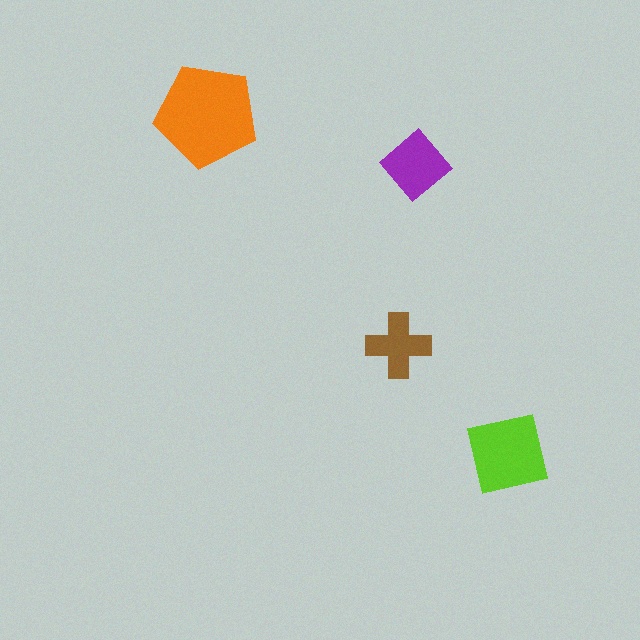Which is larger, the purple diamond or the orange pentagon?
The orange pentagon.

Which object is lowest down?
The lime square is bottommost.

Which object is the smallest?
The brown cross.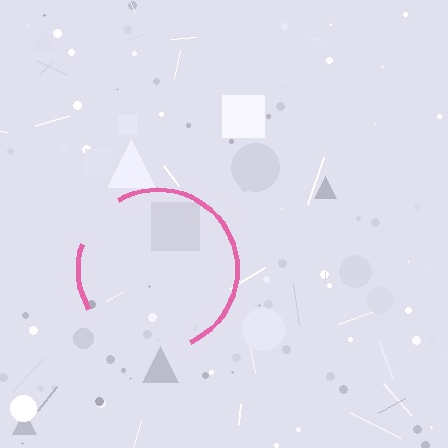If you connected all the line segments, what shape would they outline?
They would outline a circle.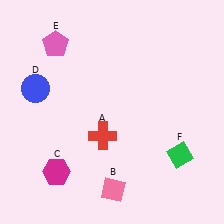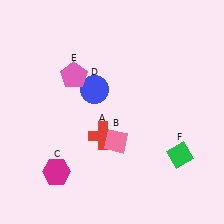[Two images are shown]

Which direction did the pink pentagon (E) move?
The pink pentagon (E) moved down.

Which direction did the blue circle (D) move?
The blue circle (D) moved right.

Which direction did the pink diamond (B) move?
The pink diamond (B) moved up.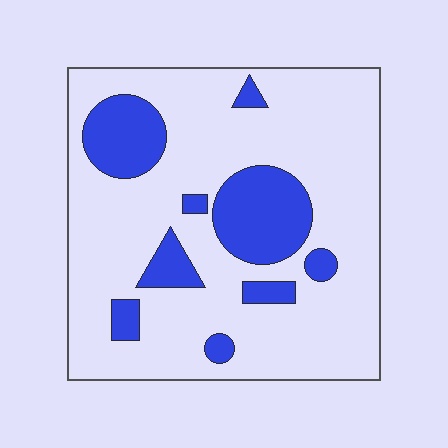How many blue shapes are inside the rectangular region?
9.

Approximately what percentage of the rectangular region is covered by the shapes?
Approximately 20%.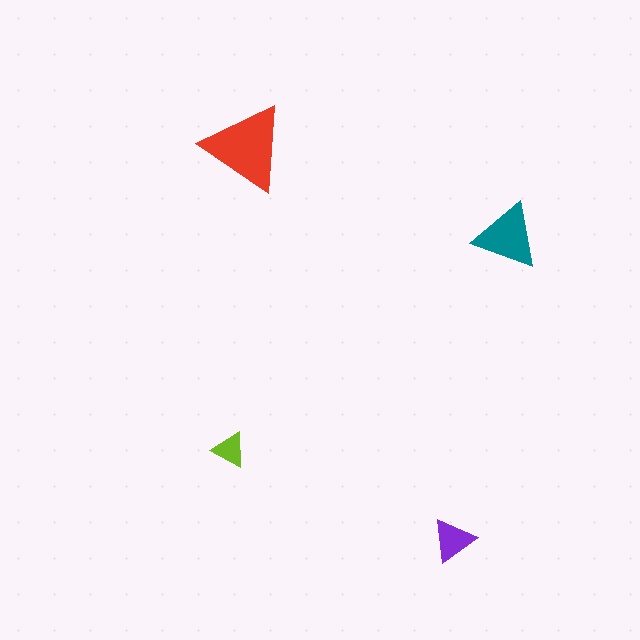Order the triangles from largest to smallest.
the red one, the teal one, the purple one, the lime one.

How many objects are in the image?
There are 4 objects in the image.